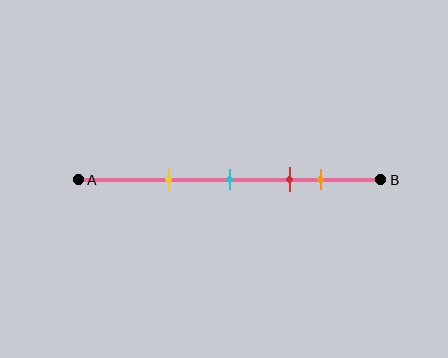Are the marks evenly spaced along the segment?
No, the marks are not evenly spaced.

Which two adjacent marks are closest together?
The red and orange marks are the closest adjacent pair.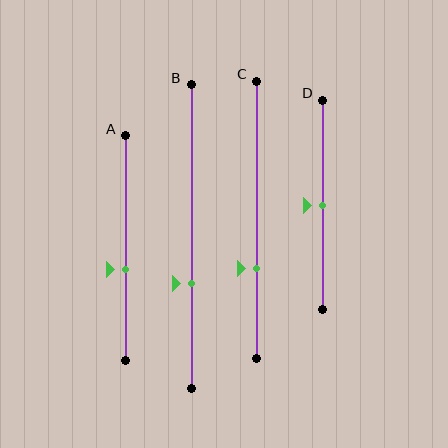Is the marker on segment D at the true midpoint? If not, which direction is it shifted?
Yes, the marker on segment D is at the true midpoint.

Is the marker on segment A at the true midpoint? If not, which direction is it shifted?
No, the marker on segment A is shifted downward by about 9% of the segment length.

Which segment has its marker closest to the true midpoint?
Segment D has its marker closest to the true midpoint.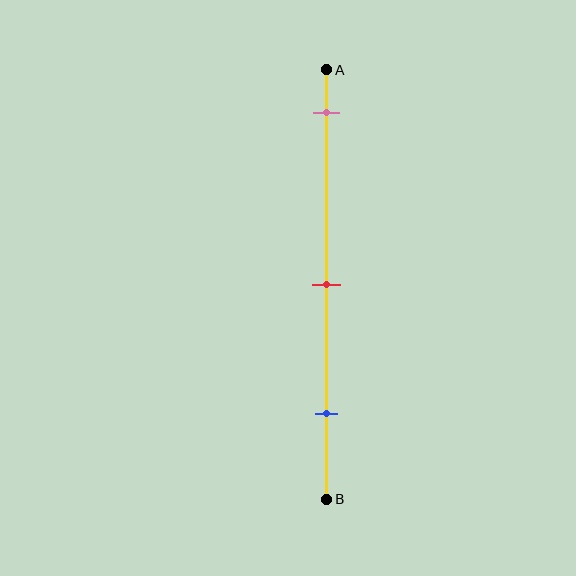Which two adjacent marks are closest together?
The red and blue marks are the closest adjacent pair.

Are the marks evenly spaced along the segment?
Yes, the marks are approximately evenly spaced.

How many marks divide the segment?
There are 3 marks dividing the segment.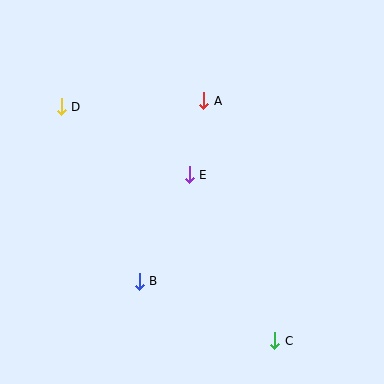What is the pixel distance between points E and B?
The distance between E and B is 118 pixels.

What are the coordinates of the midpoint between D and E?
The midpoint between D and E is at (125, 141).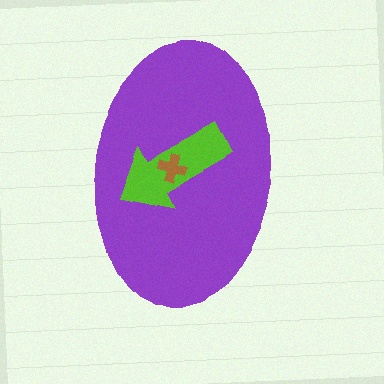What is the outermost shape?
The purple ellipse.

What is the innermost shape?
The brown cross.